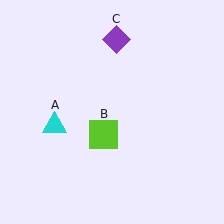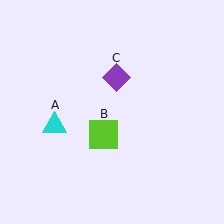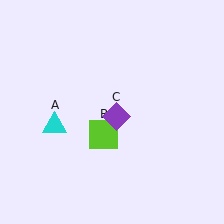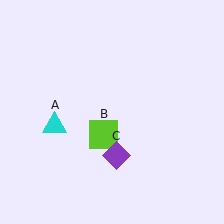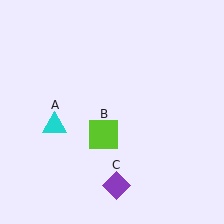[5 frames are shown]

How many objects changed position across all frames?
1 object changed position: purple diamond (object C).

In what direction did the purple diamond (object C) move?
The purple diamond (object C) moved down.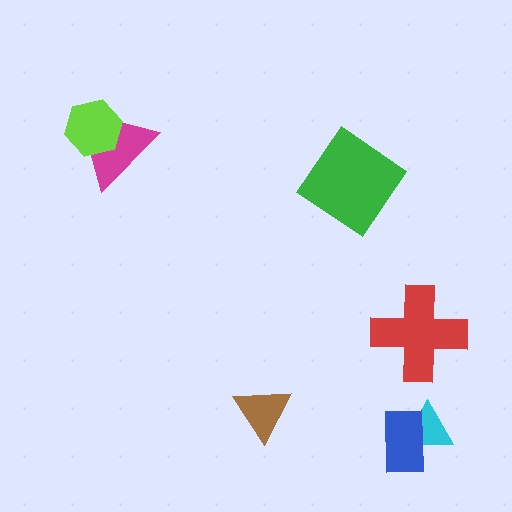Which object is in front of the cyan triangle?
The blue rectangle is in front of the cyan triangle.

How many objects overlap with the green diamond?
0 objects overlap with the green diamond.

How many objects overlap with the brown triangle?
0 objects overlap with the brown triangle.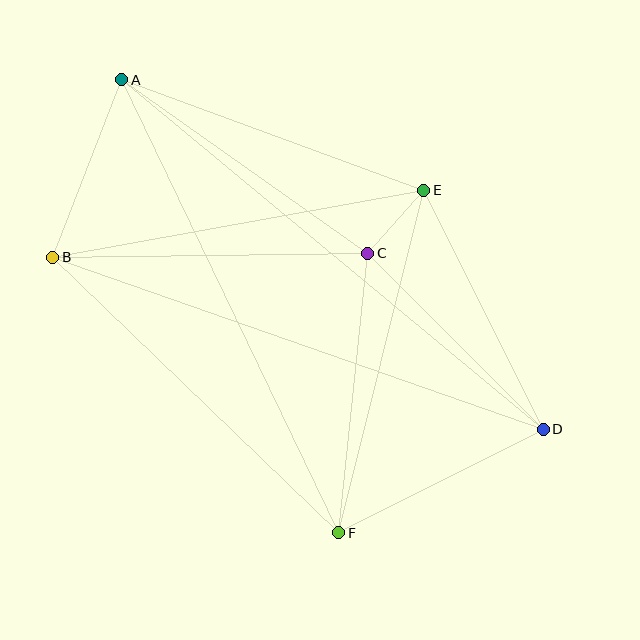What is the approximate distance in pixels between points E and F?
The distance between E and F is approximately 353 pixels.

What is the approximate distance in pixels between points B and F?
The distance between B and F is approximately 397 pixels.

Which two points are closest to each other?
Points C and E are closest to each other.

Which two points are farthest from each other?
Points A and D are farthest from each other.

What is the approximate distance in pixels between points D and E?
The distance between D and E is approximately 267 pixels.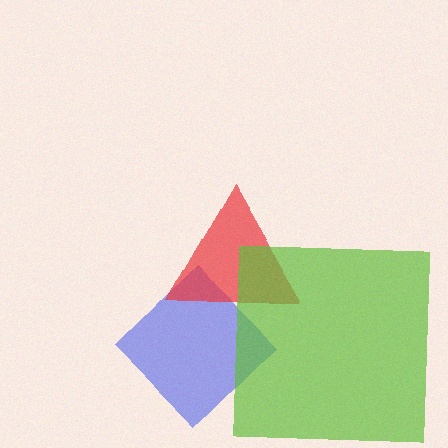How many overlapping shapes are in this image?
There are 3 overlapping shapes in the image.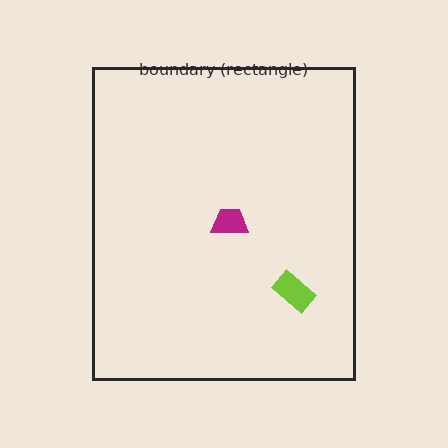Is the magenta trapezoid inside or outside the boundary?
Inside.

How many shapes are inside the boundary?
2 inside, 0 outside.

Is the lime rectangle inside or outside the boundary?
Inside.